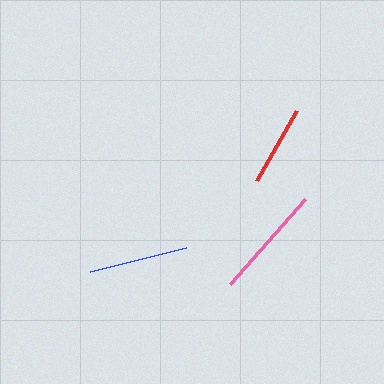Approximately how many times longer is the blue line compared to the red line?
The blue line is approximately 1.2 times the length of the red line.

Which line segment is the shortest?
The red line is the shortest at approximately 81 pixels.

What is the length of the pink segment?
The pink segment is approximately 113 pixels long.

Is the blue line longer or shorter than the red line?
The blue line is longer than the red line.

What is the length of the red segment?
The red segment is approximately 81 pixels long.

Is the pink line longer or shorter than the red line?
The pink line is longer than the red line.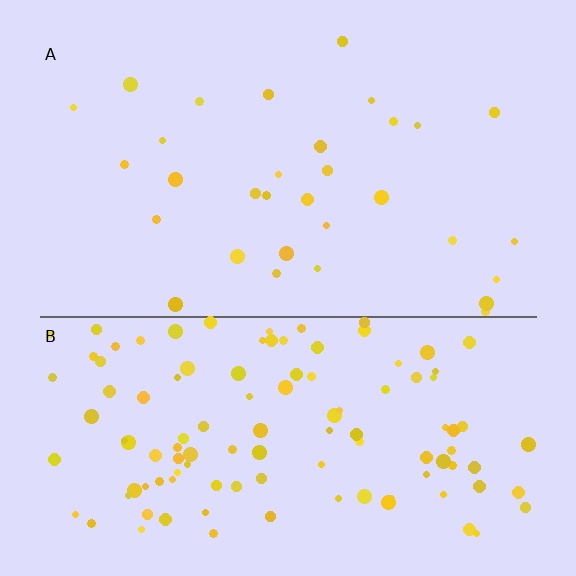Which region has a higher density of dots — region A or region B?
B (the bottom).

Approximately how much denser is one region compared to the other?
Approximately 3.7× — region B over region A.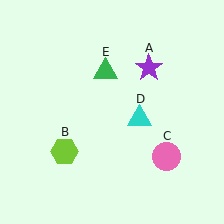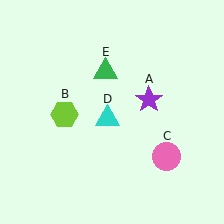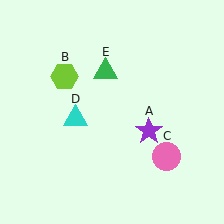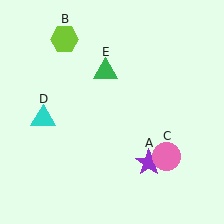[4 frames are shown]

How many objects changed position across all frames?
3 objects changed position: purple star (object A), lime hexagon (object B), cyan triangle (object D).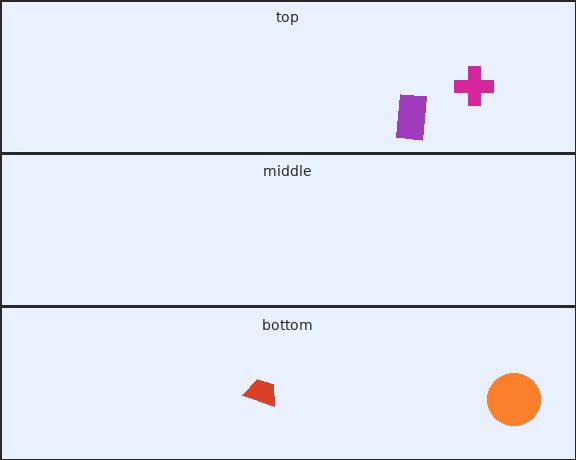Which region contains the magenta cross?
The top region.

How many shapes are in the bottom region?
2.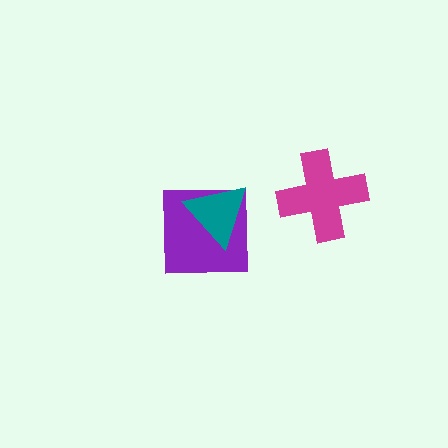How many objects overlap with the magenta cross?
0 objects overlap with the magenta cross.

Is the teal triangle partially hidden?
No, no other shape covers it.